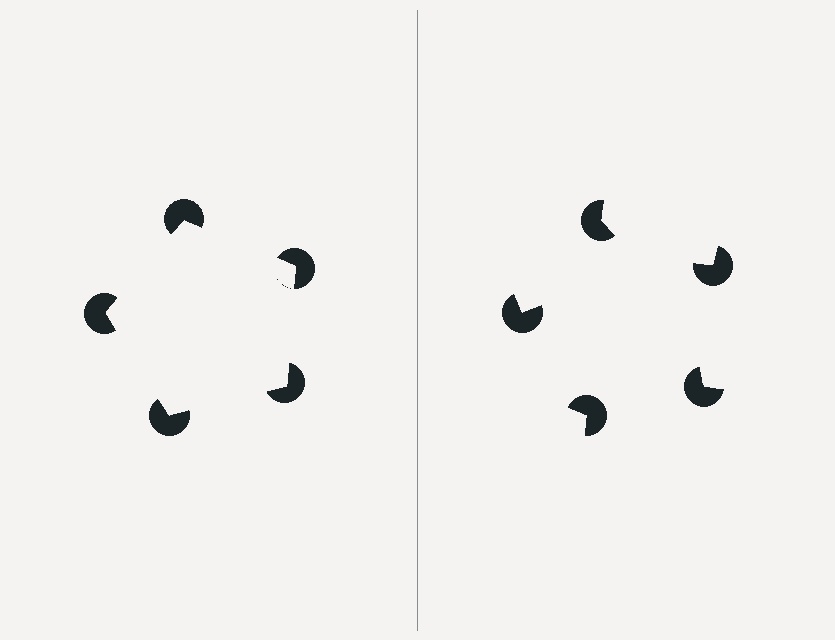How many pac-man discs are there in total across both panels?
10 — 5 on each side.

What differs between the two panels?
The pac-man discs are positioned identically on both sides; only the wedge orientations differ. On the left they align to a pentagon; on the right they are misaligned.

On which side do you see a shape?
An illusory pentagon appears on the left side. On the right side the wedge cuts are rotated, so no coherent shape forms.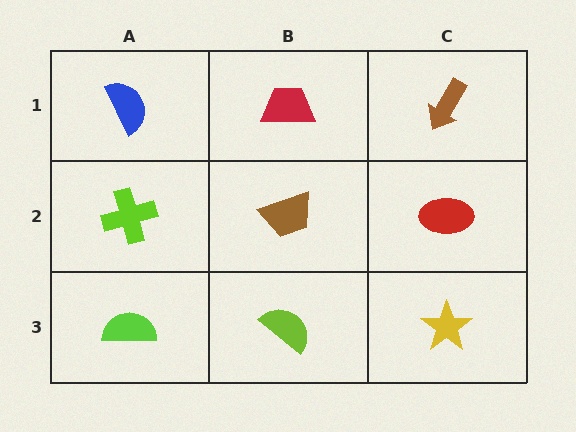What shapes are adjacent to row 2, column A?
A blue semicircle (row 1, column A), a lime semicircle (row 3, column A), a brown trapezoid (row 2, column B).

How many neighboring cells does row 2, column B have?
4.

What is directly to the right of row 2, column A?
A brown trapezoid.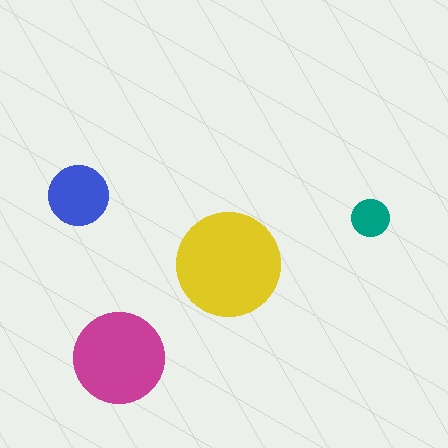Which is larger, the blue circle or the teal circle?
The blue one.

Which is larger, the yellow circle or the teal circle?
The yellow one.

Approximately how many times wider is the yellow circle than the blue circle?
About 1.5 times wider.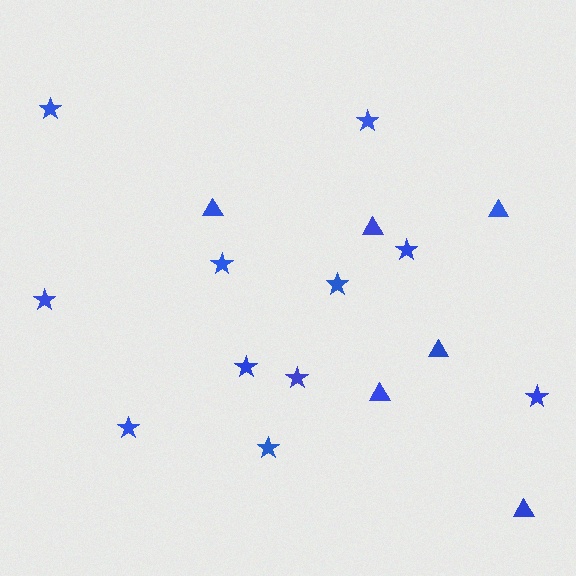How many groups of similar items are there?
There are 2 groups: one group of triangles (6) and one group of stars (11).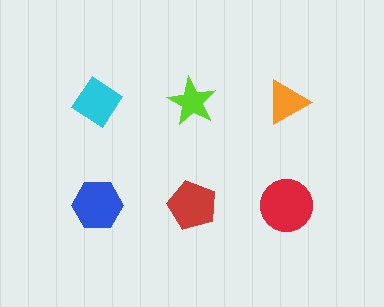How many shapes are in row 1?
3 shapes.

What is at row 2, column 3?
A red circle.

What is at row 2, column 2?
A red pentagon.